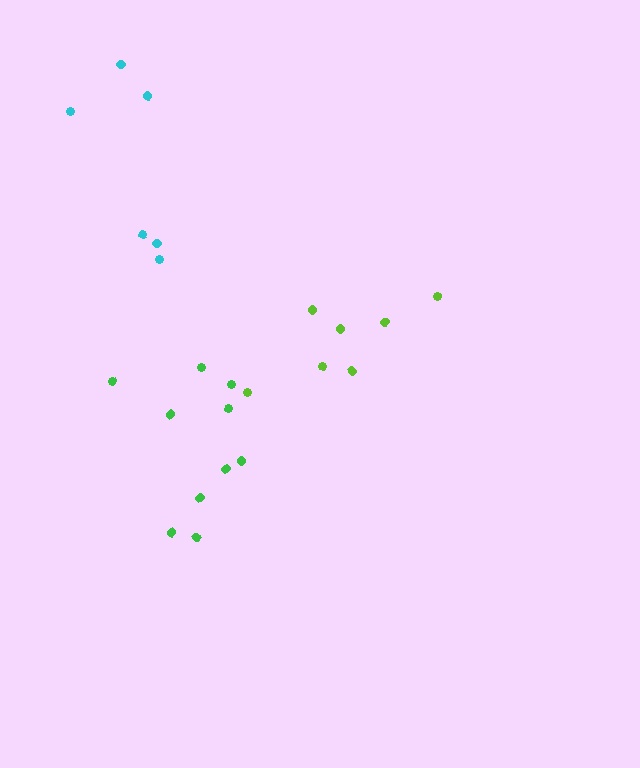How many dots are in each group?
Group 1: 7 dots, Group 2: 10 dots, Group 3: 6 dots (23 total).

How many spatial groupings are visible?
There are 3 spatial groupings.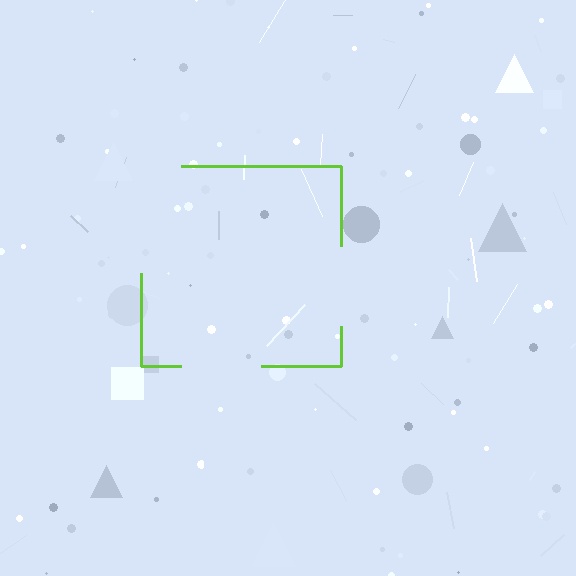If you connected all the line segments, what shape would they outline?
They would outline a square.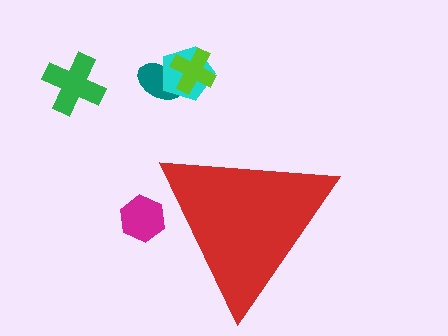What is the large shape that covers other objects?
A red triangle.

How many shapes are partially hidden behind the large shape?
1 shape is partially hidden.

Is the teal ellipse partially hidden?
No, the teal ellipse is fully visible.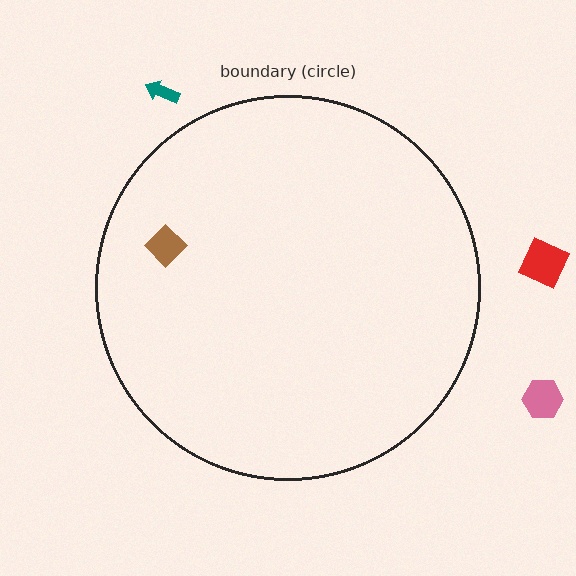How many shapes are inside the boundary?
1 inside, 3 outside.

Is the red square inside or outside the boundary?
Outside.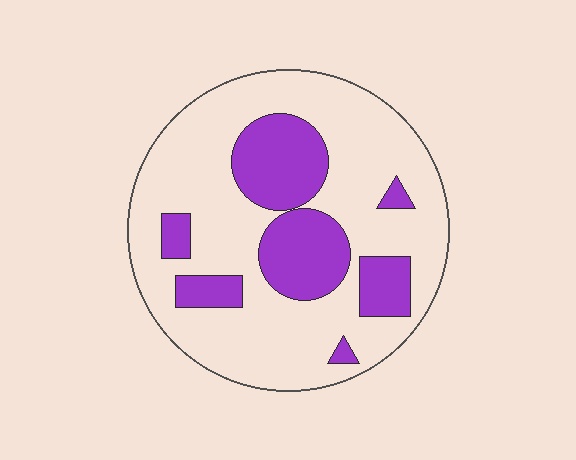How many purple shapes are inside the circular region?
7.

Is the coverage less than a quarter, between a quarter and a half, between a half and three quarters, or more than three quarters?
Between a quarter and a half.